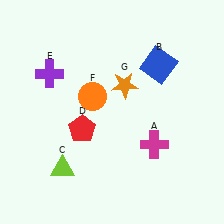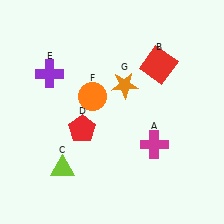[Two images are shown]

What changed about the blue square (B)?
In Image 1, B is blue. In Image 2, it changed to red.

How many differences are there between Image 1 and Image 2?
There is 1 difference between the two images.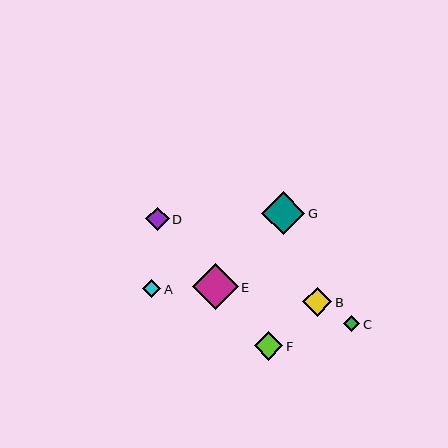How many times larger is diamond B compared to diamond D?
Diamond B is approximately 1.2 times the size of diamond D.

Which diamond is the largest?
Diamond E is the largest with a size of approximately 46 pixels.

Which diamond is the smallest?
Diamond C is the smallest with a size of approximately 16 pixels.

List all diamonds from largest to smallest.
From largest to smallest: E, G, B, F, D, A, C.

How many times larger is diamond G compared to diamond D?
Diamond G is approximately 1.9 times the size of diamond D.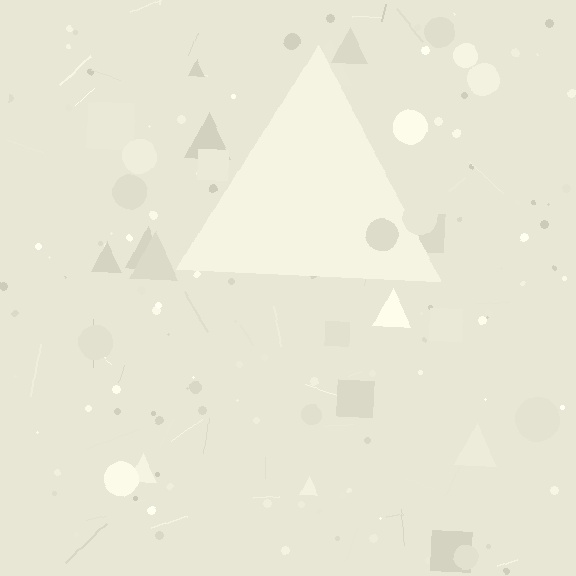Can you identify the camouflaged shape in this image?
The camouflaged shape is a triangle.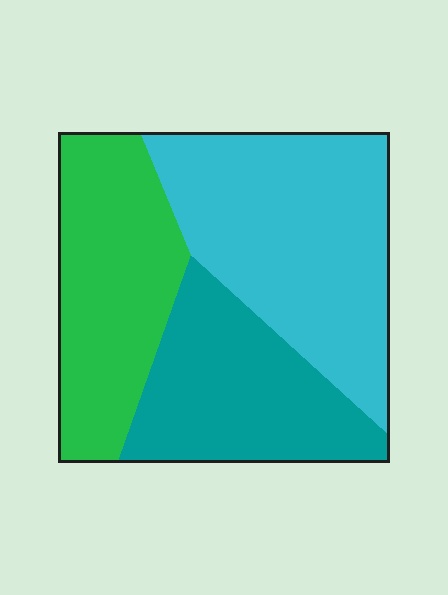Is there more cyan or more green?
Cyan.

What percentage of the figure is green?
Green covers around 30% of the figure.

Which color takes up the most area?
Cyan, at roughly 40%.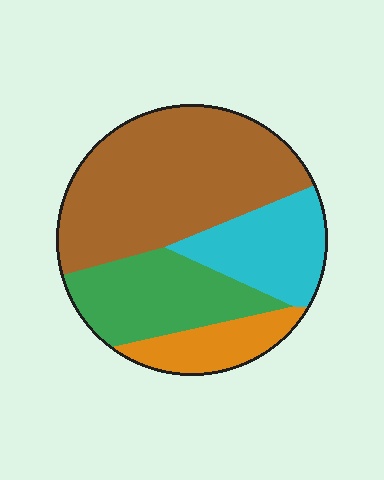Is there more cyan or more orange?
Cyan.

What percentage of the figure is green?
Green takes up about one fifth (1/5) of the figure.